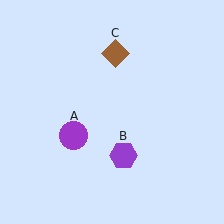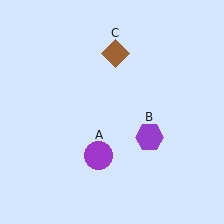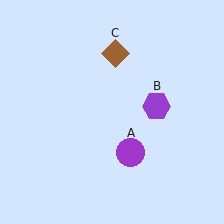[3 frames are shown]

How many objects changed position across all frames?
2 objects changed position: purple circle (object A), purple hexagon (object B).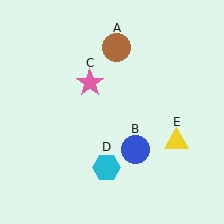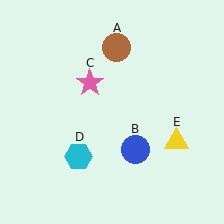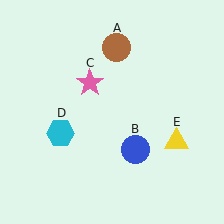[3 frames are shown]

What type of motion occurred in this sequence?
The cyan hexagon (object D) rotated clockwise around the center of the scene.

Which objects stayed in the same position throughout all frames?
Brown circle (object A) and blue circle (object B) and pink star (object C) and yellow triangle (object E) remained stationary.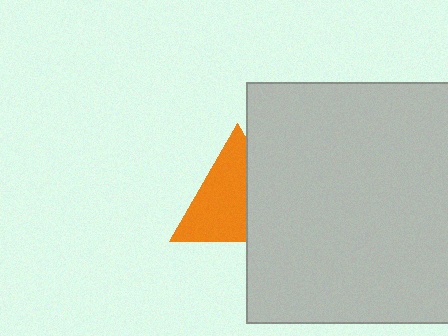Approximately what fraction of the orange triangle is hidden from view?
Roughly 39% of the orange triangle is hidden behind the light gray square.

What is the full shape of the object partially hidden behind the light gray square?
The partially hidden object is an orange triangle.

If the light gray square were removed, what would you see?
You would see the complete orange triangle.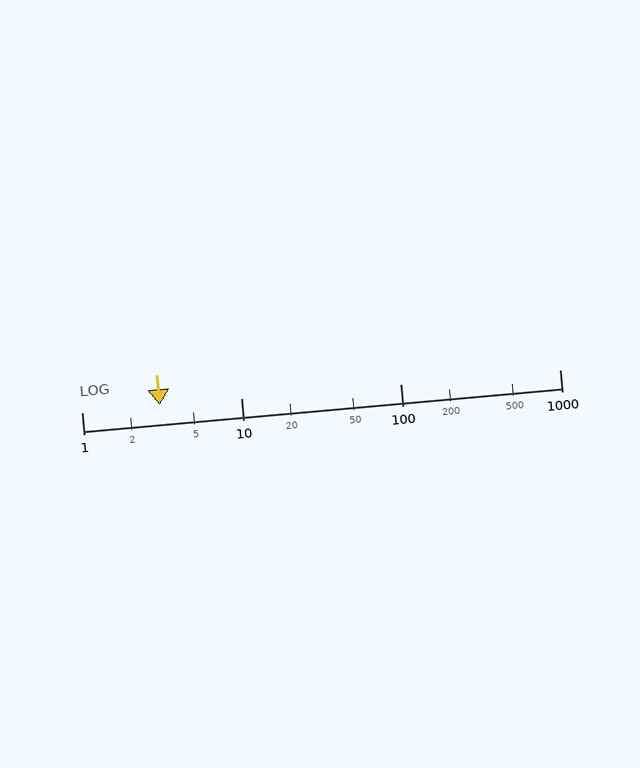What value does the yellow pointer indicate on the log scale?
The pointer indicates approximately 3.1.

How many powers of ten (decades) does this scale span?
The scale spans 3 decades, from 1 to 1000.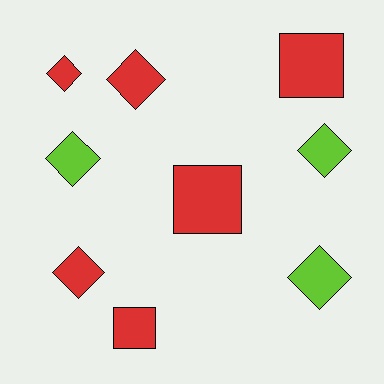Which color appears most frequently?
Red, with 6 objects.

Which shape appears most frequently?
Diamond, with 6 objects.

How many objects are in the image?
There are 9 objects.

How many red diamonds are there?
There are 3 red diamonds.